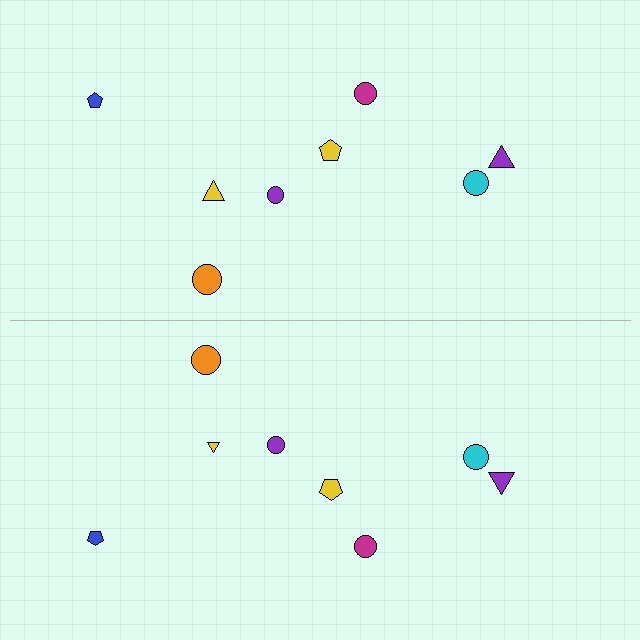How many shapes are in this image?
There are 16 shapes in this image.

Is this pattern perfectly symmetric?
No, the pattern is not perfectly symmetric. The yellow triangle on the bottom side has a different size than its mirror counterpart.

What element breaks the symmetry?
The yellow triangle on the bottom side has a different size than its mirror counterpart.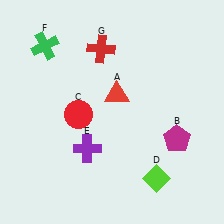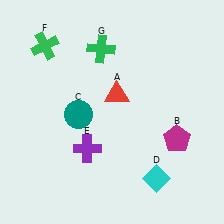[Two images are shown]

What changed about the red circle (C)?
In Image 1, C is red. In Image 2, it changed to teal.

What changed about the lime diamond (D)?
In Image 1, D is lime. In Image 2, it changed to cyan.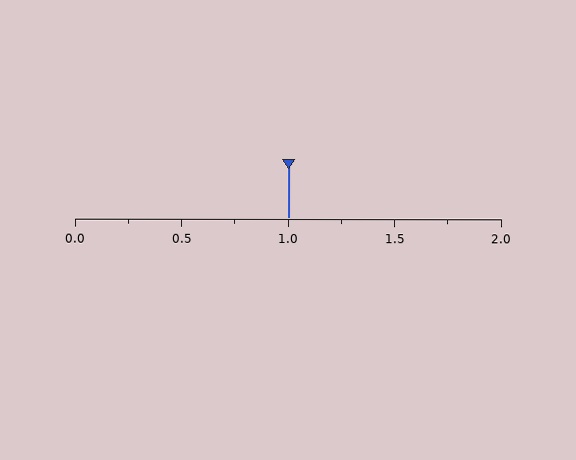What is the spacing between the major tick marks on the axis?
The major ticks are spaced 0.5 apart.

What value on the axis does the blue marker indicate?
The marker indicates approximately 1.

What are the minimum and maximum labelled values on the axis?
The axis runs from 0.0 to 2.0.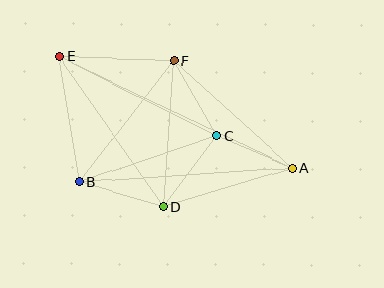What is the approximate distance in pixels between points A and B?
The distance between A and B is approximately 213 pixels.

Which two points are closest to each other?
Points A and C are closest to each other.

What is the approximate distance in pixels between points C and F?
The distance between C and F is approximately 87 pixels.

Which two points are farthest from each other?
Points A and E are farthest from each other.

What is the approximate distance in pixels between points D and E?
The distance between D and E is approximately 182 pixels.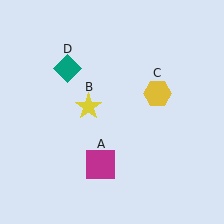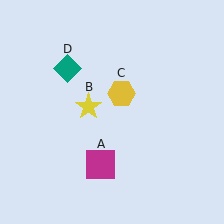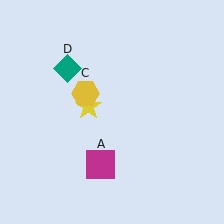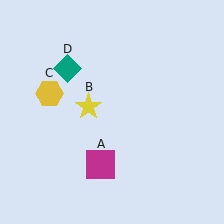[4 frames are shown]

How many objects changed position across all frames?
1 object changed position: yellow hexagon (object C).